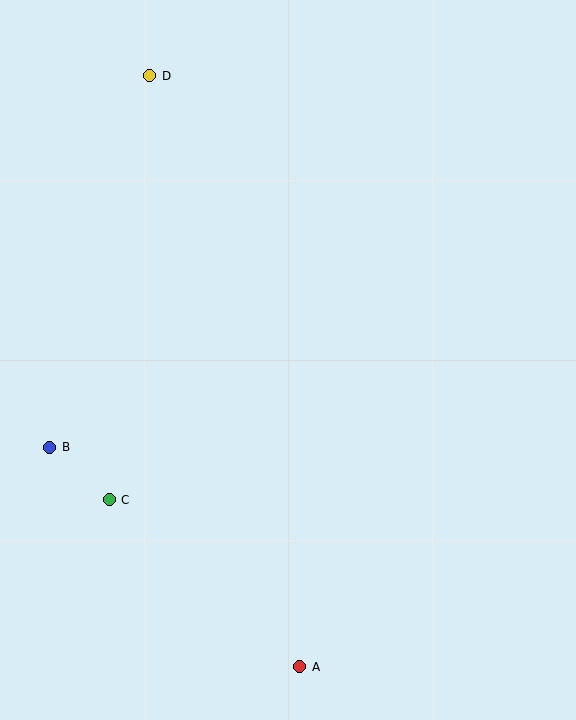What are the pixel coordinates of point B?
Point B is at (50, 447).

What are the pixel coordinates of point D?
Point D is at (150, 76).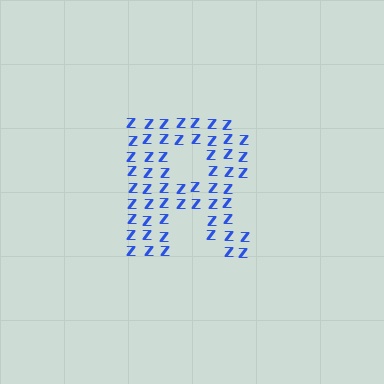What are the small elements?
The small elements are letter Z's.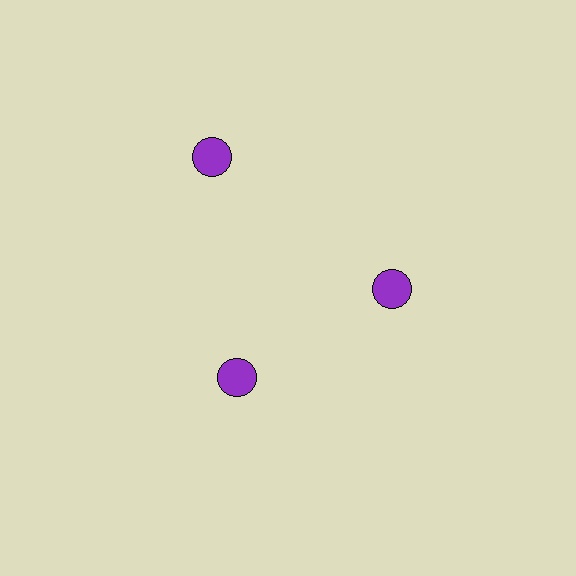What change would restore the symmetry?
The symmetry would be restored by moving it inward, back onto the ring so that all 3 circles sit at equal angles and equal distance from the center.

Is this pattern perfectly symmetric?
No. The 3 purple circles are arranged in a ring, but one element near the 11 o'clock position is pushed outward from the center, breaking the 3-fold rotational symmetry.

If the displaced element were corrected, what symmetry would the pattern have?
It would have 3-fold rotational symmetry — the pattern would map onto itself every 120 degrees.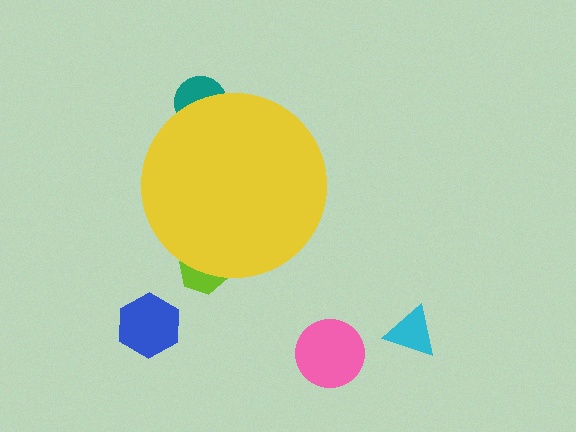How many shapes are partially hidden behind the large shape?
2 shapes are partially hidden.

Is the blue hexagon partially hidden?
No, the blue hexagon is fully visible.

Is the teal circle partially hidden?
Yes, the teal circle is partially hidden behind the yellow circle.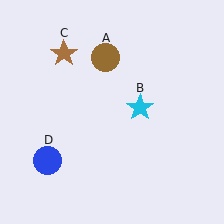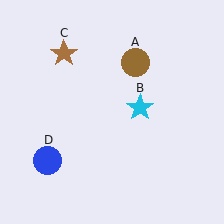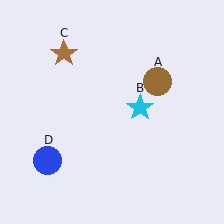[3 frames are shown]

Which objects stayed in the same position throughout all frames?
Cyan star (object B) and brown star (object C) and blue circle (object D) remained stationary.